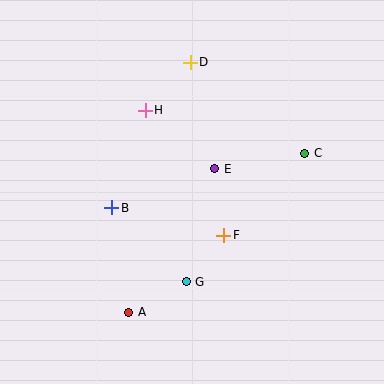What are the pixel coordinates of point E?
Point E is at (215, 169).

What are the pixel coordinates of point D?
Point D is at (190, 62).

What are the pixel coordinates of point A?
Point A is at (129, 312).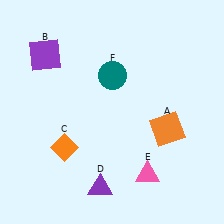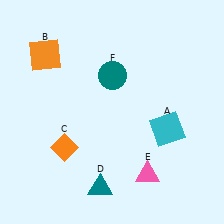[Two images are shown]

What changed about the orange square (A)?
In Image 1, A is orange. In Image 2, it changed to cyan.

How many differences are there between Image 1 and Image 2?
There are 3 differences between the two images.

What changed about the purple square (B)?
In Image 1, B is purple. In Image 2, it changed to orange.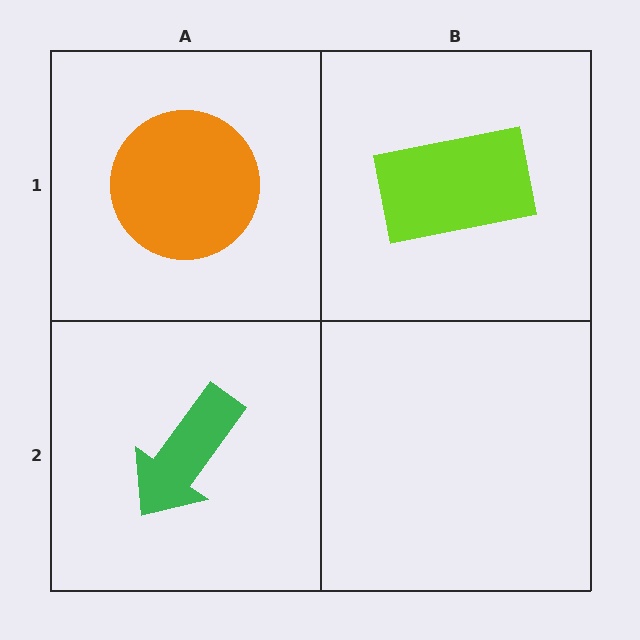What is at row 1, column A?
An orange circle.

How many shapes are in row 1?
2 shapes.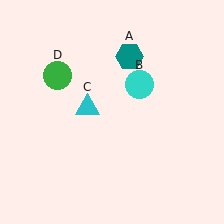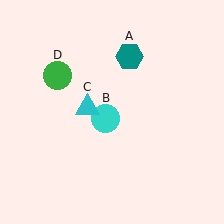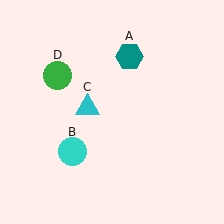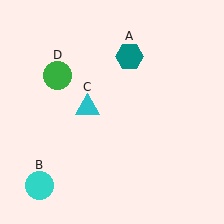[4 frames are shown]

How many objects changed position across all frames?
1 object changed position: cyan circle (object B).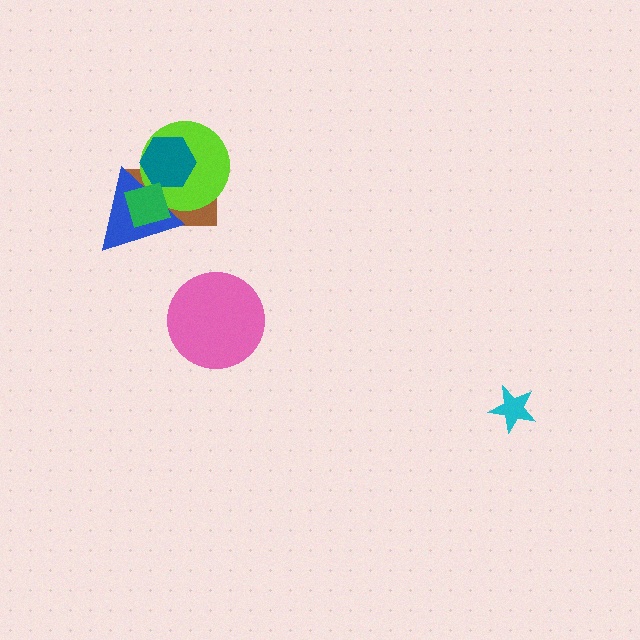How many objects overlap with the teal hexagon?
4 objects overlap with the teal hexagon.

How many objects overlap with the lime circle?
4 objects overlap with the lime circle.